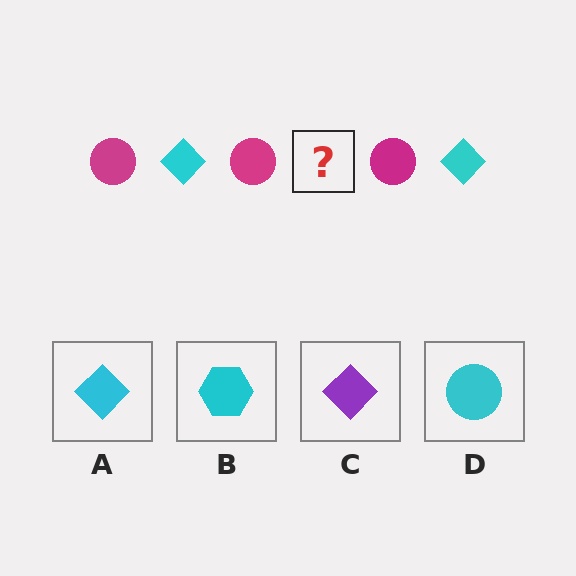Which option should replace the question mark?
Option A.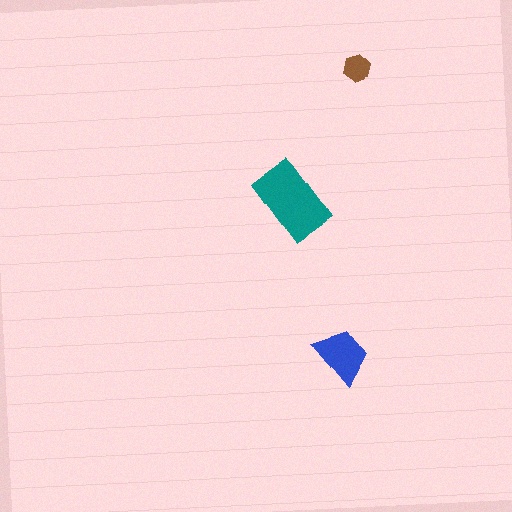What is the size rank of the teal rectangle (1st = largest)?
1st.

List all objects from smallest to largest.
The brown hexagon, the blue trapezoid, the teal rectangle.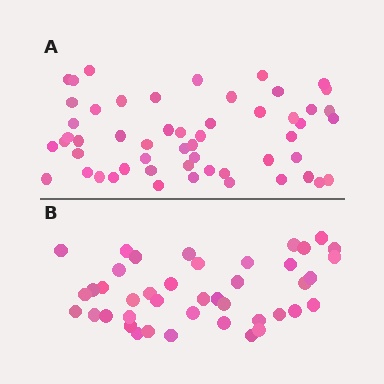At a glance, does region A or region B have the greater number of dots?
Region A (the top region) has more dots.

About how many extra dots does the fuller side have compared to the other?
Region A has roughly 12 or so more dots than region B.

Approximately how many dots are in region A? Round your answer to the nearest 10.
About 50 dots. (The exact count is 54, which rounds to 50.)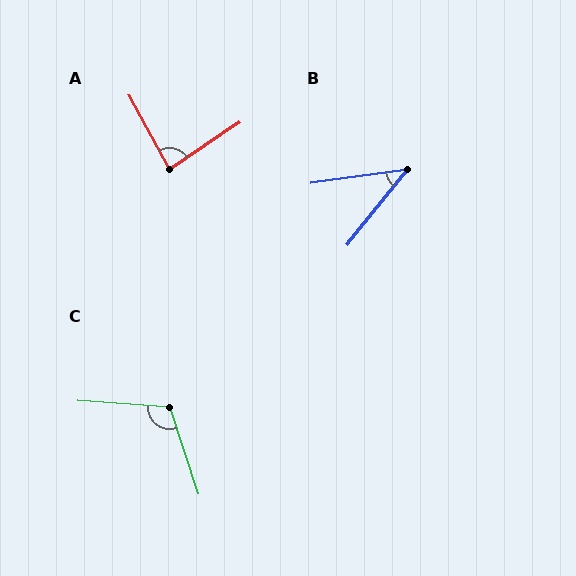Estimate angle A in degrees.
Approximately 84 degrees.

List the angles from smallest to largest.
B (43°), A (84°), C (112°).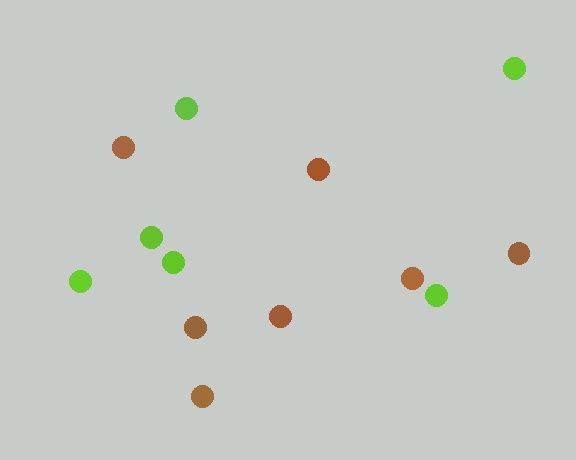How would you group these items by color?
There are 2 groups: one group of lime circles (6) and one group of brown circles (7).